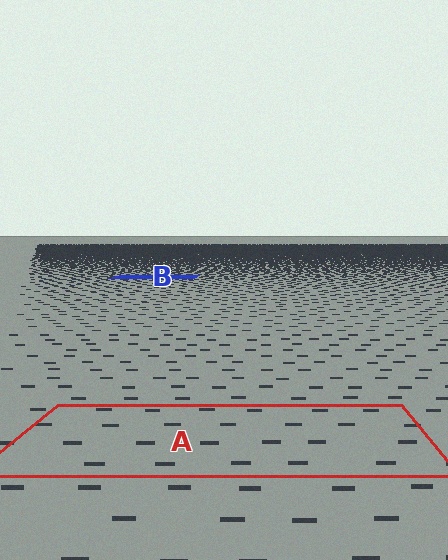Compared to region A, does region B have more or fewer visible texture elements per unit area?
Region B has more texture elements per unit area — they are packed more densely because it is farther away.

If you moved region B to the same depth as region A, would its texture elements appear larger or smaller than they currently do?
They would appear larger. At a closer depth, the same texture elements are projected at a bigger on-screen size.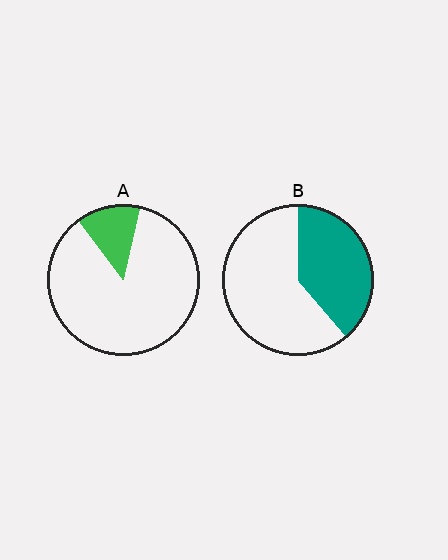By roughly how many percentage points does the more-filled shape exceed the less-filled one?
By roughly 25 percentage points (B over A).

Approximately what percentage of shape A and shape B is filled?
A is approximately 15% and B is approximately 40%.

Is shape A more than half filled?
No.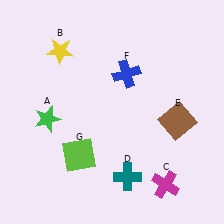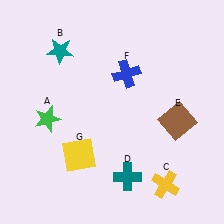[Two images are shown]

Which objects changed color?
B changed from yellow to teal. C changed from magenta to yellow. G changed from lime to yellow.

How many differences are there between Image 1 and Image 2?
There are 3 differences between the two images.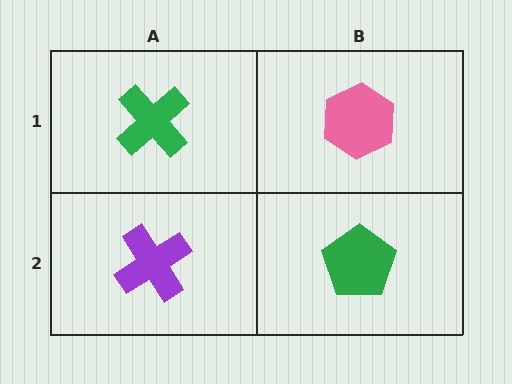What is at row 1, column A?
A green cross.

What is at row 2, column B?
A green pentagon.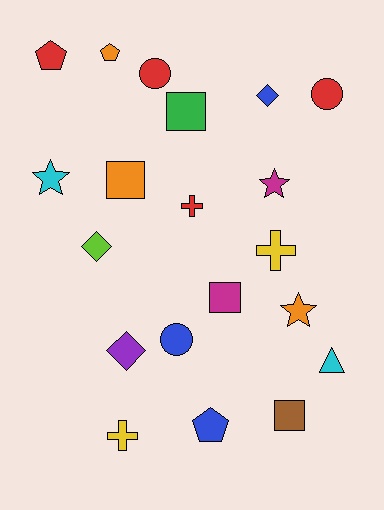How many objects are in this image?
There are 20 objects.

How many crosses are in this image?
There are 3 crosses.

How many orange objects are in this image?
There are 3 orange objects.